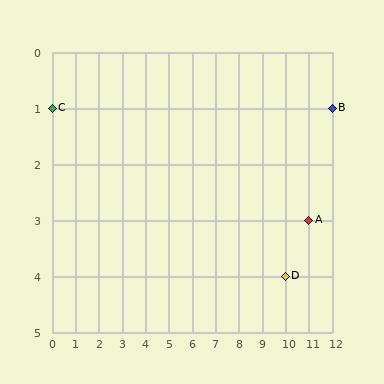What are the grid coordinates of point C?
Point C is at grid coordinates (0, 1).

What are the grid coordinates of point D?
Point D is at grid coordinates (10, 4).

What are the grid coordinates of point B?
Point B is at grid coordinates (12, 1).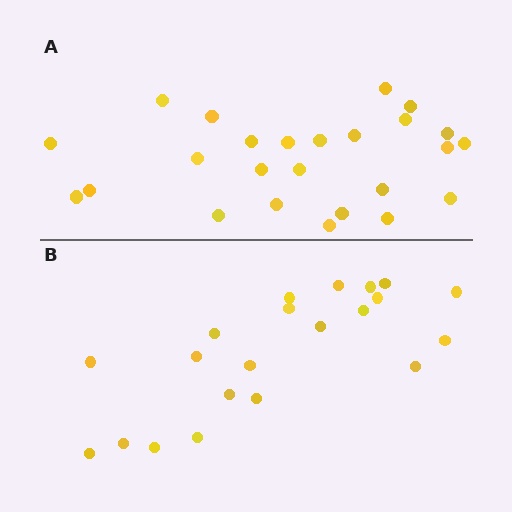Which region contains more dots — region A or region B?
Region A (the top region) has more dots.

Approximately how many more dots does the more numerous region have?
Region A has about 4 more dots than region B.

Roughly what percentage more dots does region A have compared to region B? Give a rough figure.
About 20% more.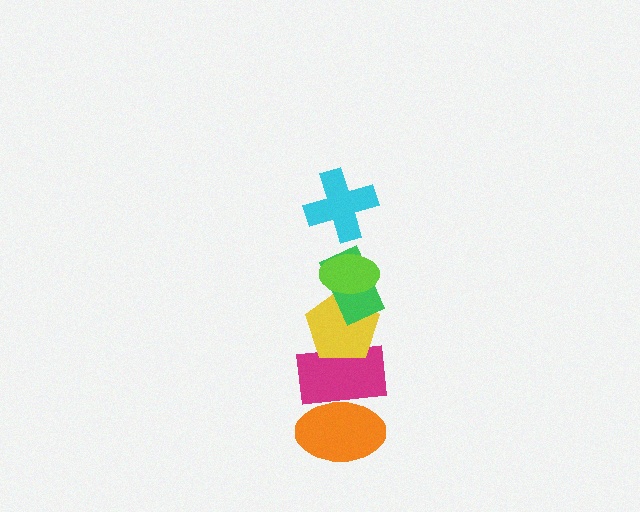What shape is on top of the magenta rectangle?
The yellow pentagon is on top of the magenta rectangle.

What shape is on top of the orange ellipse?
The magenta rectangle is on top of the orange ellipse.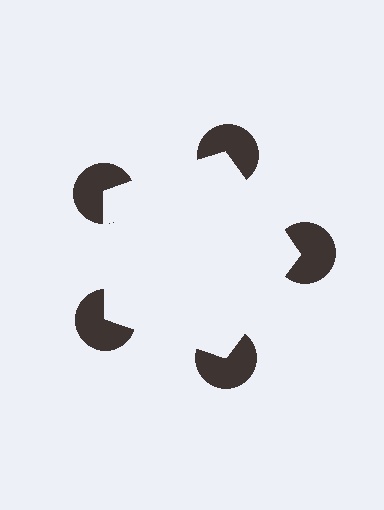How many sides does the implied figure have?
5 sides.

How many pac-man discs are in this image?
There are 5 — one at each vertex of the illusory pentagon.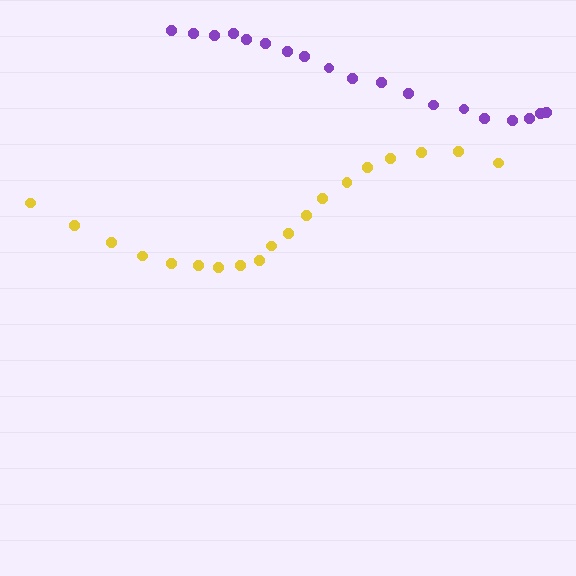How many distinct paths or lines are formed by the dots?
There are 2 distinct paths.